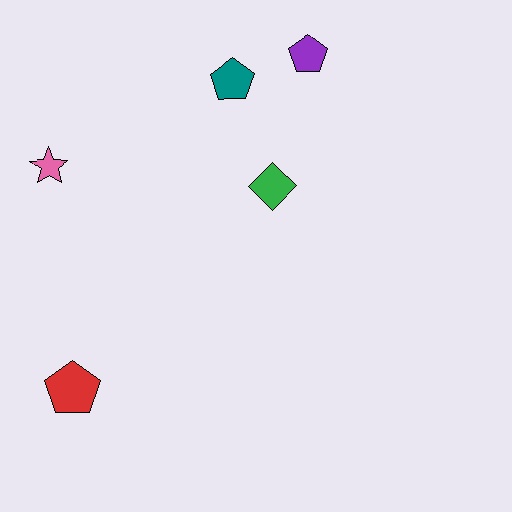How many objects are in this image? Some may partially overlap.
There are 5 objects.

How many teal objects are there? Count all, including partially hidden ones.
There is 1 teal object.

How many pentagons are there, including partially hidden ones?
There are 3 pentagons.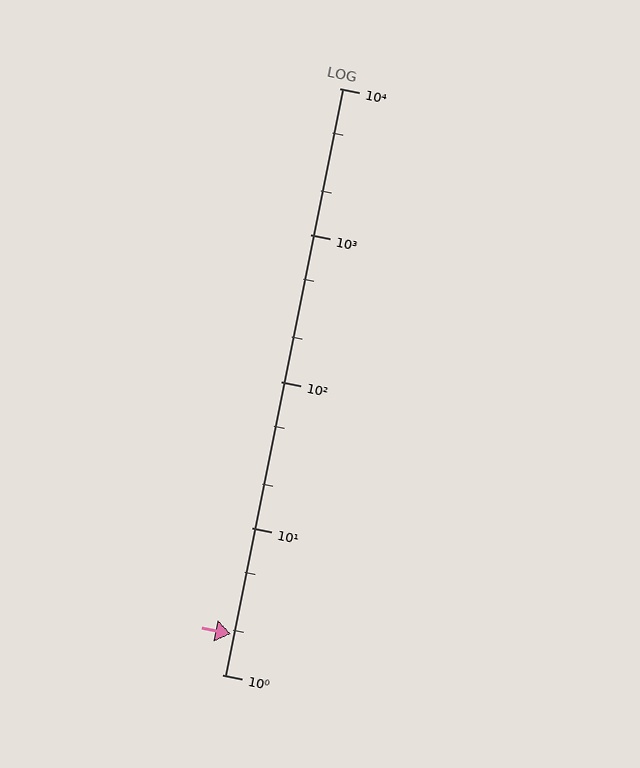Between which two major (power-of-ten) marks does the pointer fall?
The pointer is between 1 and 10.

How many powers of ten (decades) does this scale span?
The scale spans 4 decades, from 1 to 10000.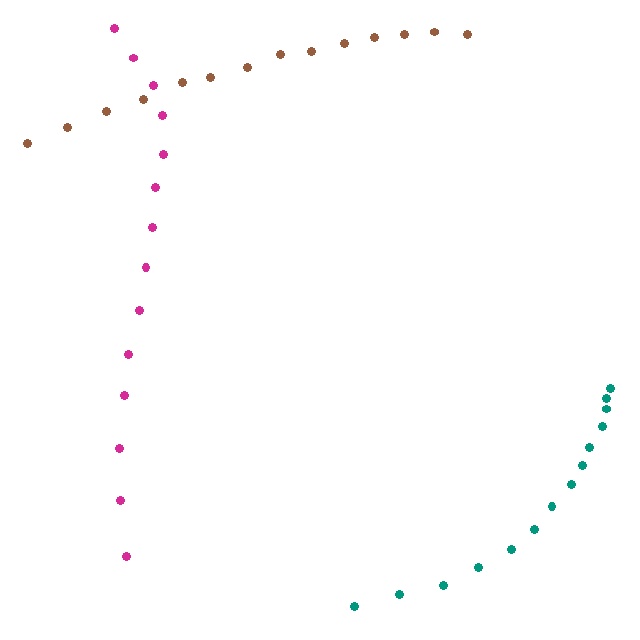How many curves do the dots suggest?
There are 3 distinct paths.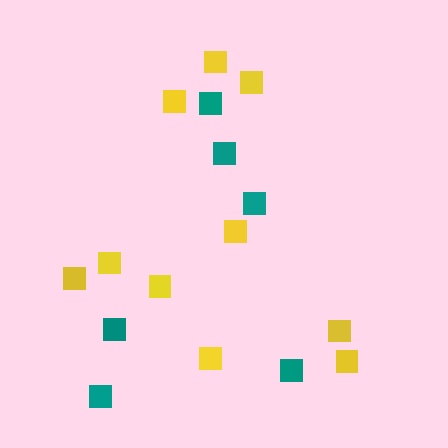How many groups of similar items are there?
There are 2 groups: one group of teal squares (6) and one group of yellow squares (10).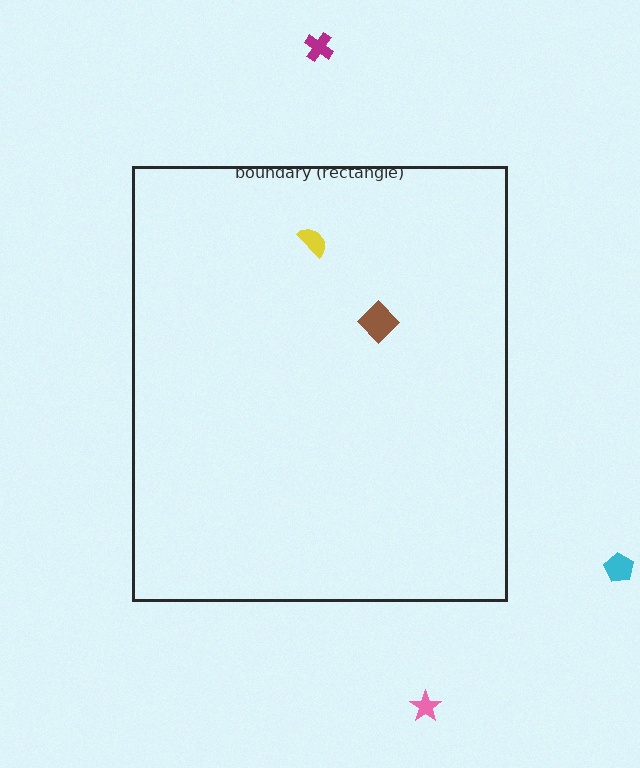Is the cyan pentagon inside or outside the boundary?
Outside.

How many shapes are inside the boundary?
2 inside, 3 outside.